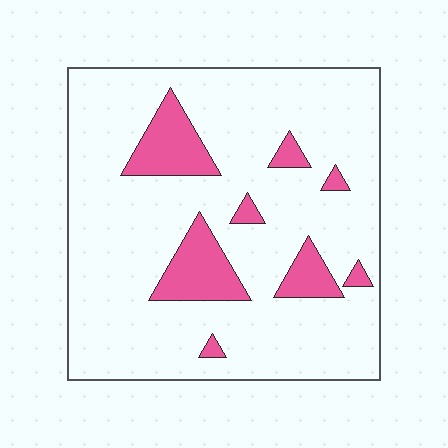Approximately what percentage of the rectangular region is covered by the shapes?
Approximately 15%.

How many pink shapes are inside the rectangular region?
8.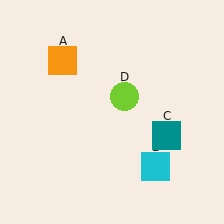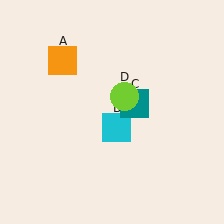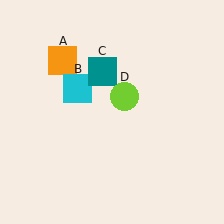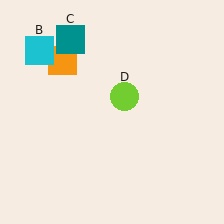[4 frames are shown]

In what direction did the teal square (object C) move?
The teal square (object C) moved up and to the left.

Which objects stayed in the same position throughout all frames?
Orange square (object A) and lime circle (object D) remained stationary.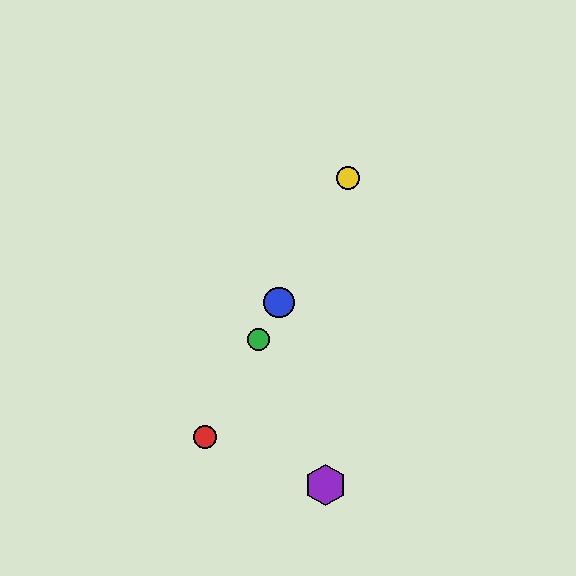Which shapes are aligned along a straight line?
The red circle, the blue circle, the green circle, the yellow circle are aligned along a straight line.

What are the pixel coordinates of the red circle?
The red circle is at (205, 437).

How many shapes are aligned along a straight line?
4 shapes (the red circle, the blue circle, the green circle, the yellow circle) are aligned along a straight line.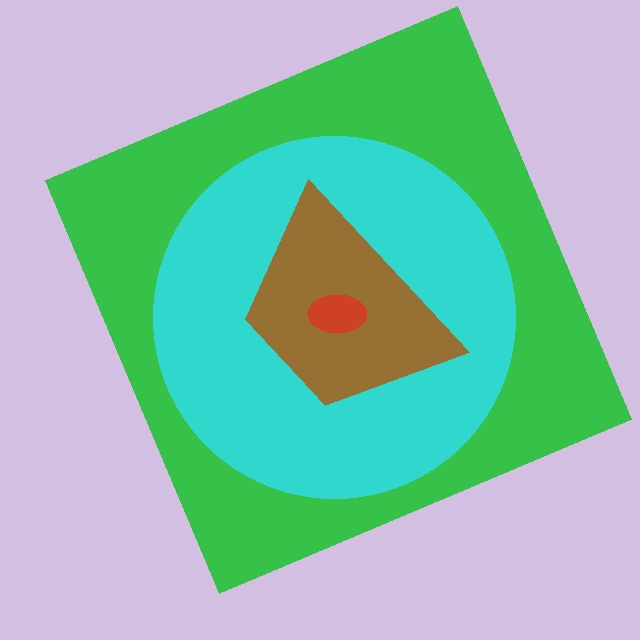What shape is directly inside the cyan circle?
The brown trapezoid.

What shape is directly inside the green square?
The cyan circle.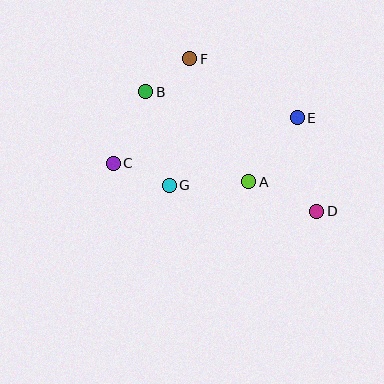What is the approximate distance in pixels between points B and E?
The distance between B and E is approximately 153 pixels.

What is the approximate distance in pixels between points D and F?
The distance between D and F is approximately 198 pixels.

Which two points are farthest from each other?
Points C and D are farthest from each other.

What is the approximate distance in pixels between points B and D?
The distance between B and D is approximately 208 pixels.